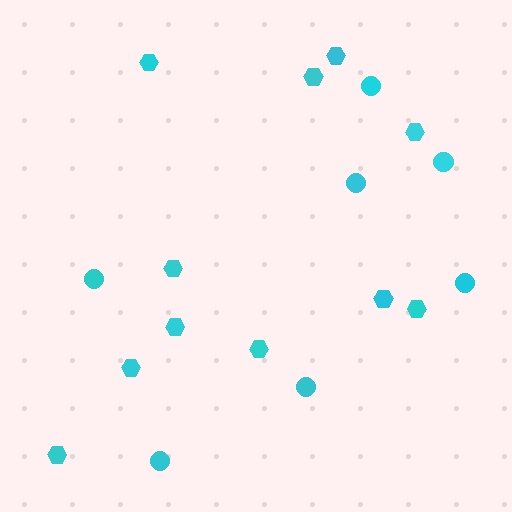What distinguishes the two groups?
There are 2 groups: one group of circles (7) and one group of hexagons (11).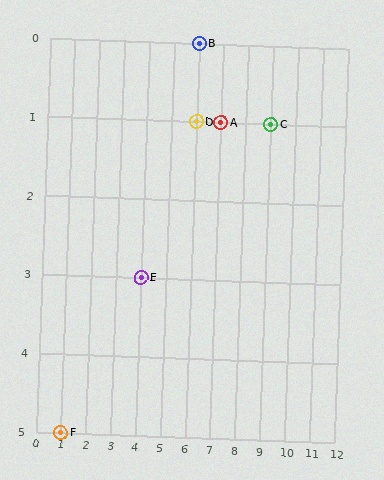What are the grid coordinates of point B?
Point B is at grid coordinates (6, 0).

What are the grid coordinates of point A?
Point A is at grid coordinates (7, 1).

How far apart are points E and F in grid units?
Points E and F are 3 columns and 2 rows apart (about 3.6 grid units diagonally).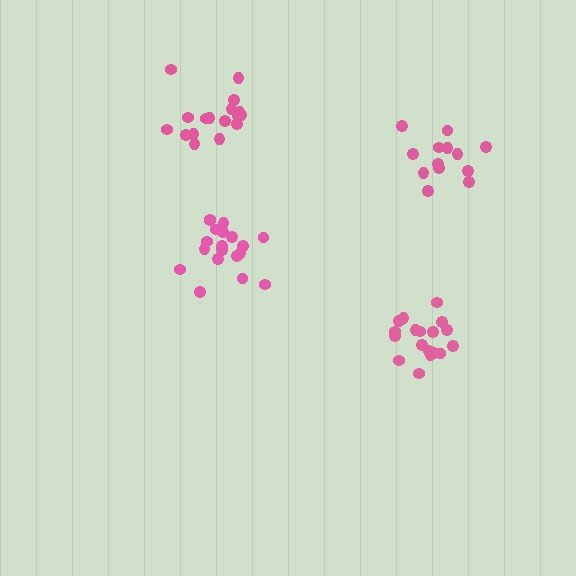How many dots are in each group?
Group 1: 18 dots, Group 2: 17 dots, Group 3: 19 dots, Group 4: 14 dots (68 total).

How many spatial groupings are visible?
There are 4 spatial groupings.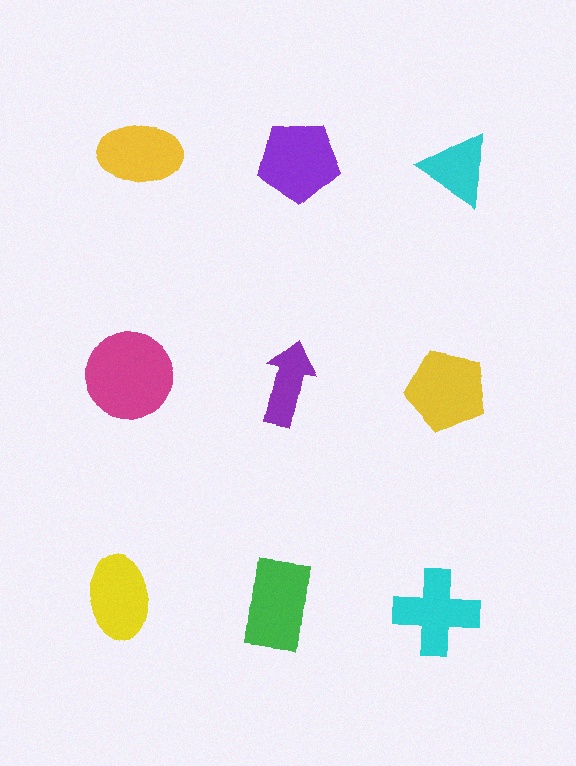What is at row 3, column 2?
A green rectangle.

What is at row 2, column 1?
A magenta circle.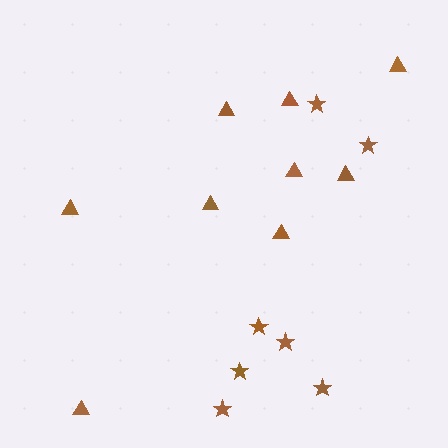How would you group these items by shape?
There are 2 groups: one group of triangles (9) and one group of stars (7).